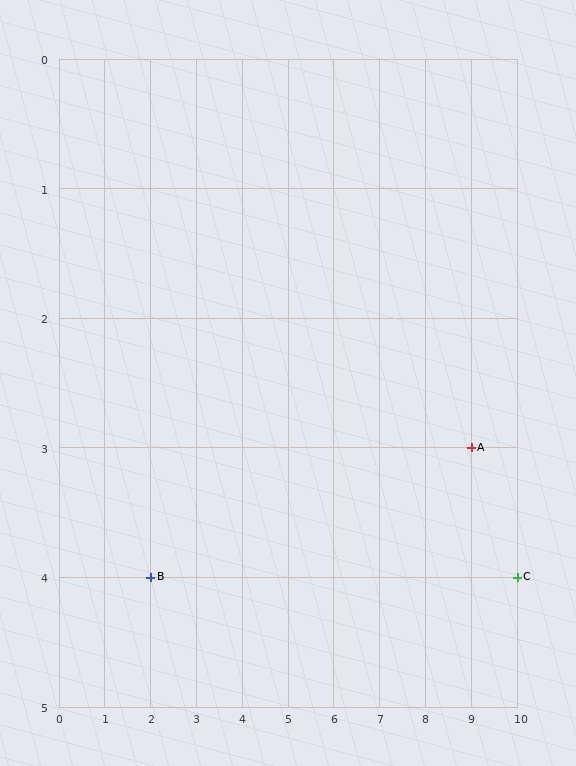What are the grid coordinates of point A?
Point A is at grid coordinates (9, 3).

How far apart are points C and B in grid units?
Points C and B are 8 columns apart.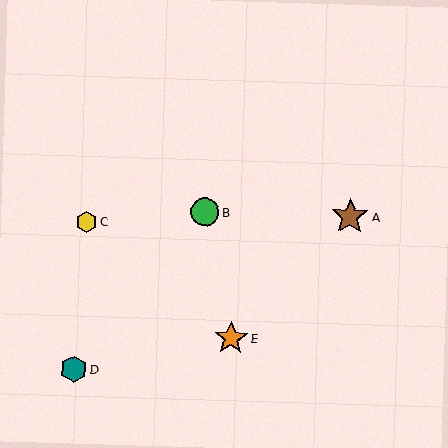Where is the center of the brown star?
The center of the brown star is at (350, 217).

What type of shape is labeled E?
Shape E is an orange star.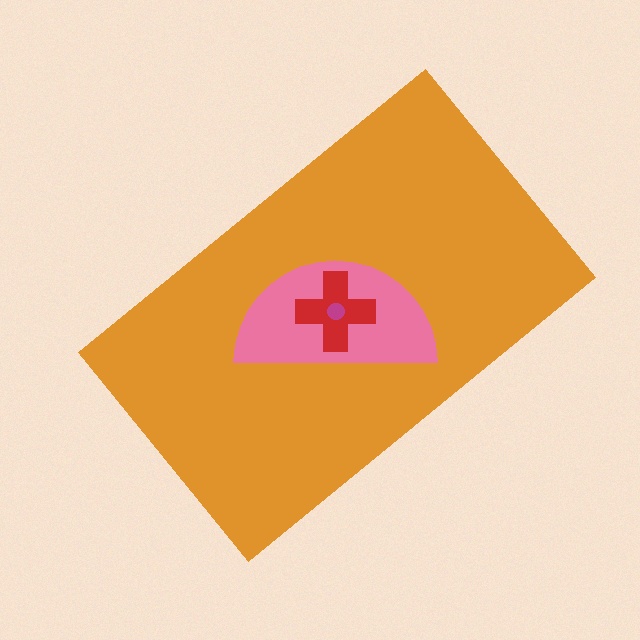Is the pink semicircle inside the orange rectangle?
Yes.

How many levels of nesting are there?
4.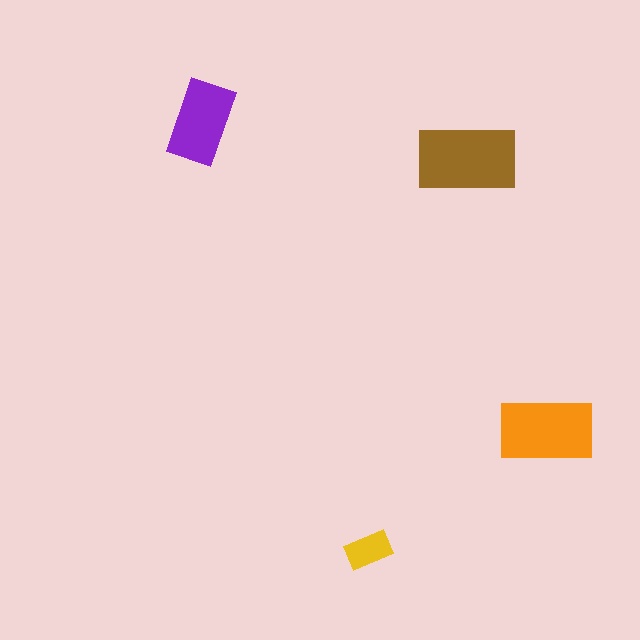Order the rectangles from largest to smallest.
the brown one, the orange one, the purple one, the yellow one.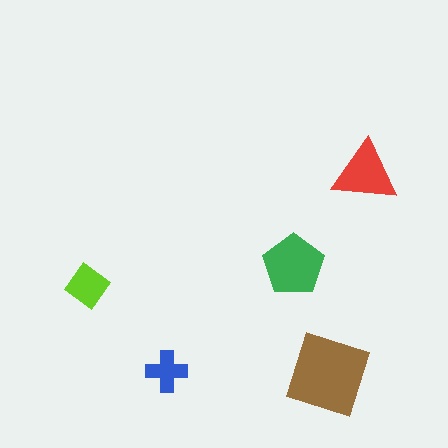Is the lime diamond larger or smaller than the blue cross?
Larger.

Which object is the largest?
The brown diamond.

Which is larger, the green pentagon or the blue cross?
The green pentagon.